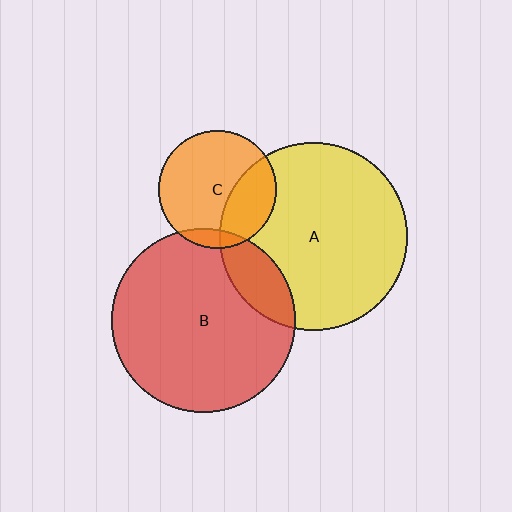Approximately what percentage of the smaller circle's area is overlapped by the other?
Approximately 15%.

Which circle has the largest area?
Circle A (yellow).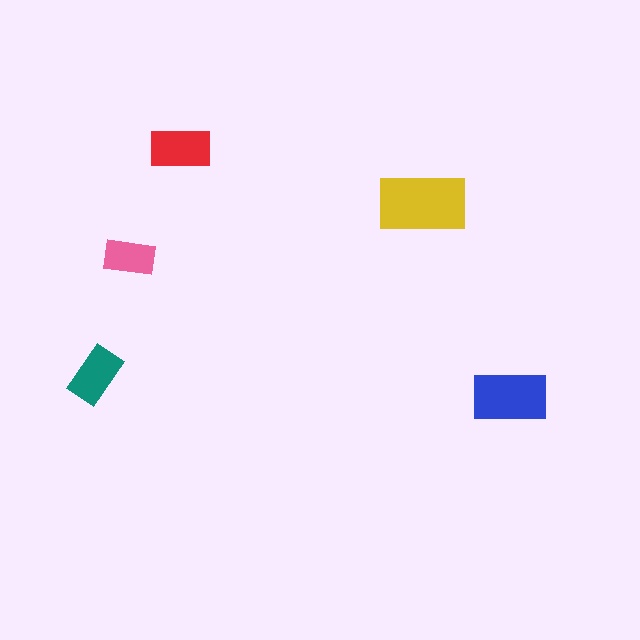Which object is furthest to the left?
The teal rectangle is leftmost.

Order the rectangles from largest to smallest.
the yellow one, the blue one, the red one, the teal one, the pink one.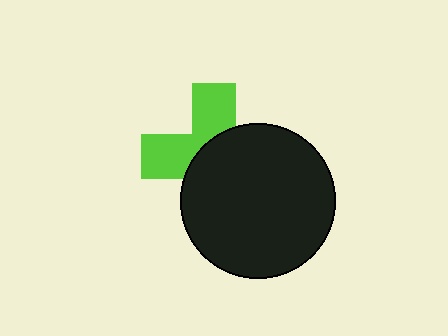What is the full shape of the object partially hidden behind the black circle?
The partially hidden object is a lime cross.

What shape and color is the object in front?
The object in front is a black circle.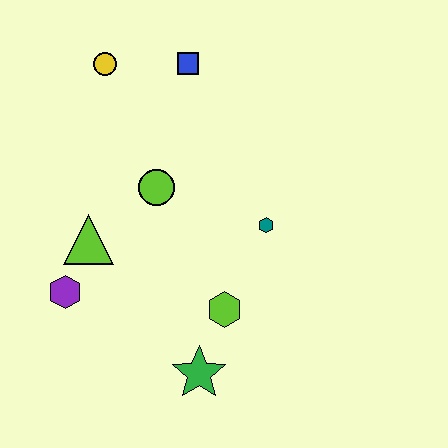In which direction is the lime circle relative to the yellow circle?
The lime circle is below the yellow circle.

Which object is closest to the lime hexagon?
The green star is closest to the lime hexagon.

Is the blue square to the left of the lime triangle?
No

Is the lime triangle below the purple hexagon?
No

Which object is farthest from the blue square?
The green star is farthest from the blue square.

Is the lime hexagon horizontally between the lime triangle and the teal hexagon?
Yes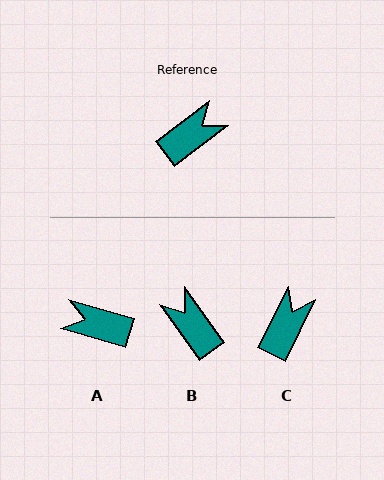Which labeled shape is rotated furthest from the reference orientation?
A, about 127 degrees away.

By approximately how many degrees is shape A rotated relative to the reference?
Approximately 127 degrees counter-clockwise.